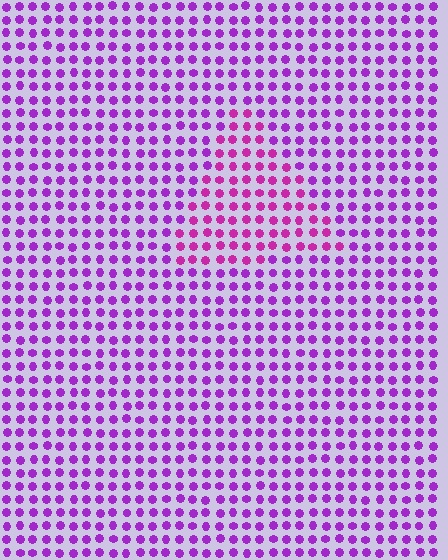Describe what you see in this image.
The image is filled with small purple elements in a uniform arrangement. A triangle-shaped region is visible where the elements are tinted to a slightly different hue, forming a subtle color boundary.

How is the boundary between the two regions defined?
The boundary is defined purely by a slight shift in hue (about 27 degrees). Spacing, size, and orientation are identical on both sides.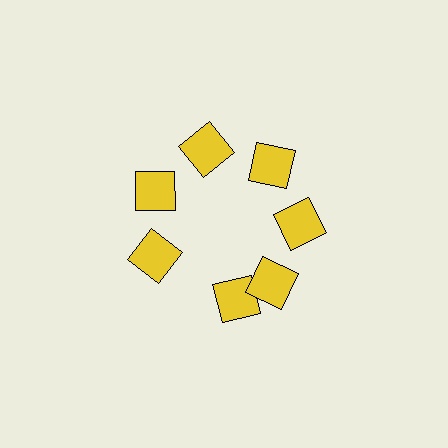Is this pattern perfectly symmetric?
No. The 7 yellow squares are arranged in a ring, but one element near the 6 o'clock position is rotated out of alignment along the ring, breaking the 7-fold rotational symmetry.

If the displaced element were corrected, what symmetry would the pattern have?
It would have 7-fold rotational symmetry — the pattern would map onto itself every 51 degrees.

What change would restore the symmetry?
The symmetry would be restored by rotating it back into even spacing with its neighbors so that all 7 squares sit at equal angles and equal distance from the center.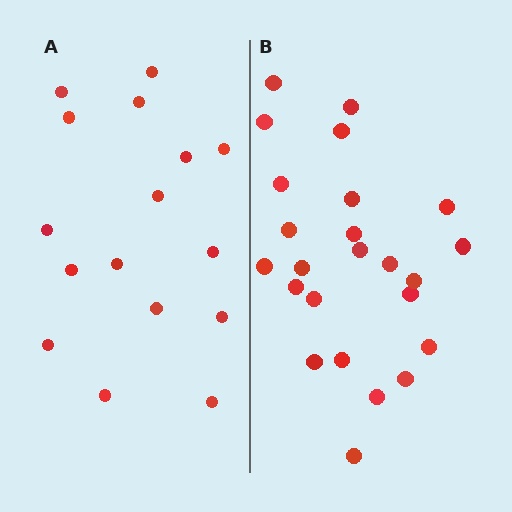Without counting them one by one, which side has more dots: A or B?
Region B (the right region) has more dots.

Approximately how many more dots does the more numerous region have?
Region B has roughly 8 or so more dots than region A.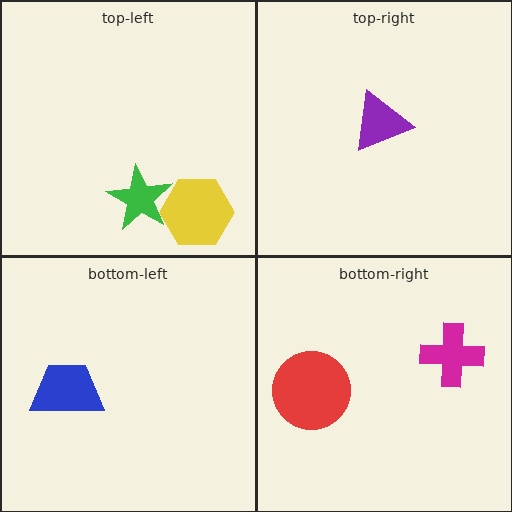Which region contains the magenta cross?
The bottom-right region.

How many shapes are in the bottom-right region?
2.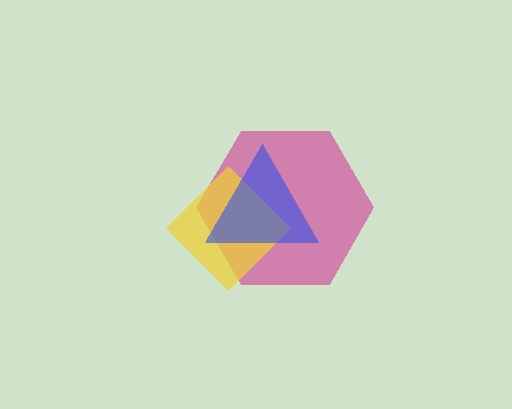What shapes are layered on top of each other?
The layered shapes are: a magenta hexagon, a yellow diamond, a blue triangle.